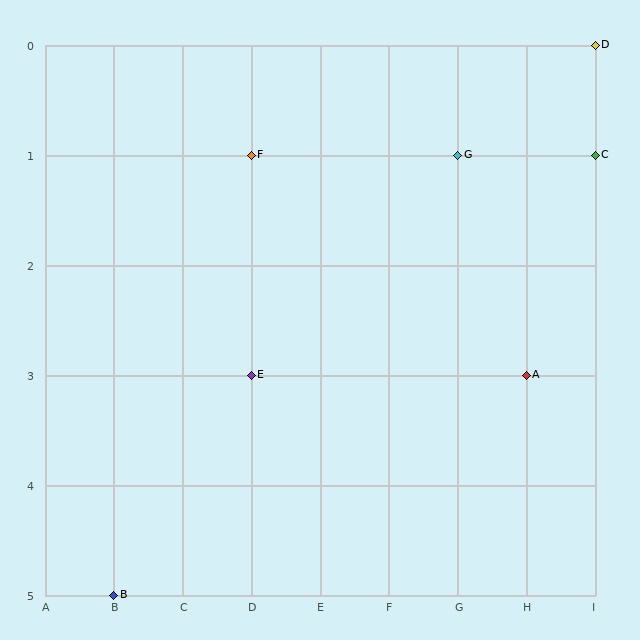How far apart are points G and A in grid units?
Points G and A are 1 column and 2 rows apart (about 2.2 grid units diagonally).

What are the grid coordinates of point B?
Point B is at grid coordinates (B, 5).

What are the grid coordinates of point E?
Point E is at grid coordinates (D, 3).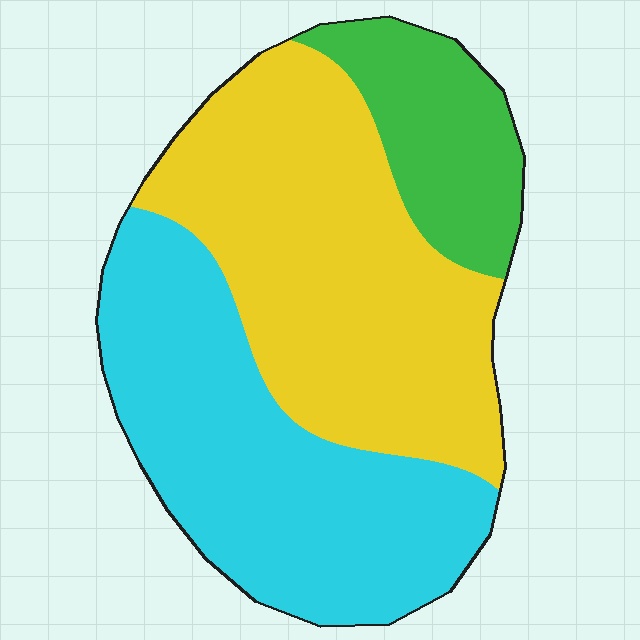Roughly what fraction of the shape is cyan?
Cyan covers roughly 40% of the shape.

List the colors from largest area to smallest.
From largest to smallest: yellow, cyan, green.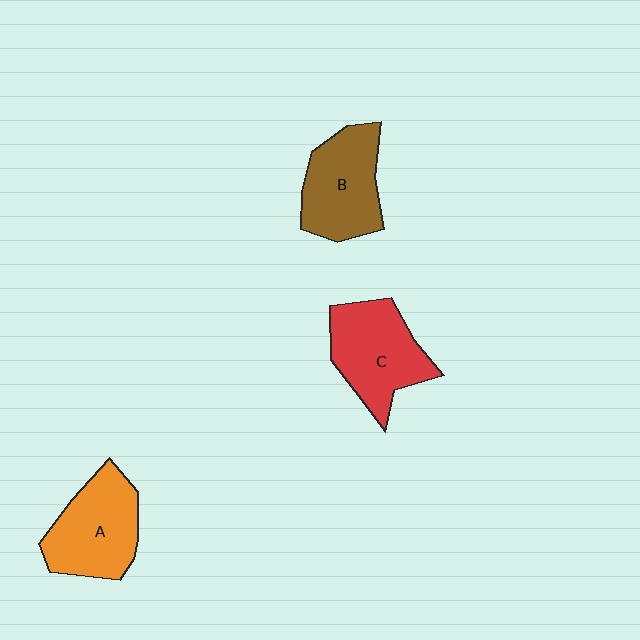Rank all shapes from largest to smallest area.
From largest to smallest: C (red), A (orange), B (brown).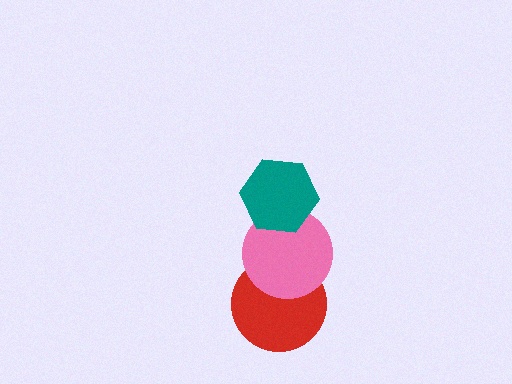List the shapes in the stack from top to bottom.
From top to bottom: the teal hexagon, the pink circle, the red circle.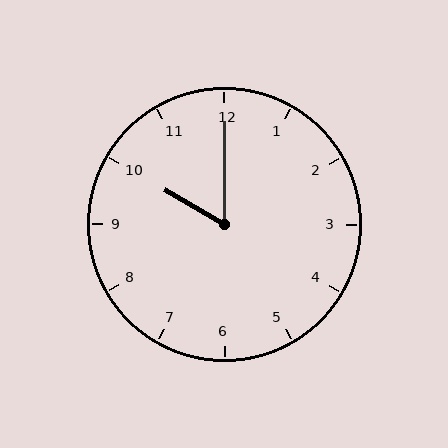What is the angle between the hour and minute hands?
Approximately 60 degrees.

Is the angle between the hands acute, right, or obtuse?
It is acute.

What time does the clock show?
10:00.